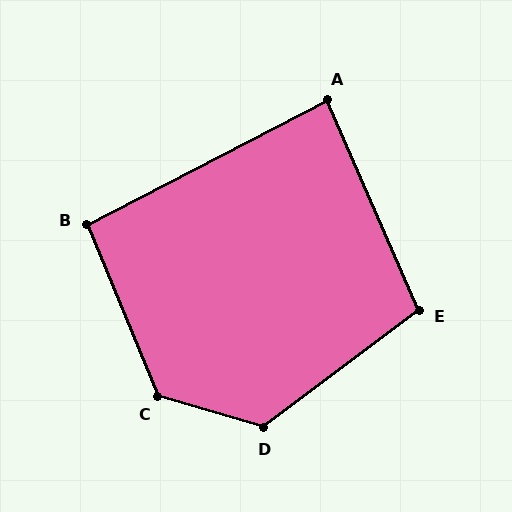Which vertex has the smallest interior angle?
A, at approximately 86 degrees.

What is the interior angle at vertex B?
Approximately 95 degrees (obtuse).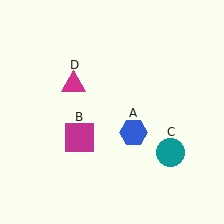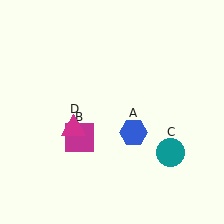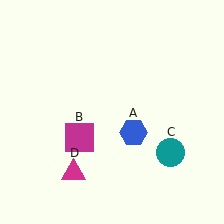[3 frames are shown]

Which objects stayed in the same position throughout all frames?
Blue hexagon (object A) and magenta square (object B) and teal circle (object C) remained stationary.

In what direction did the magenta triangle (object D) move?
The magenta triangle (object D) moved down.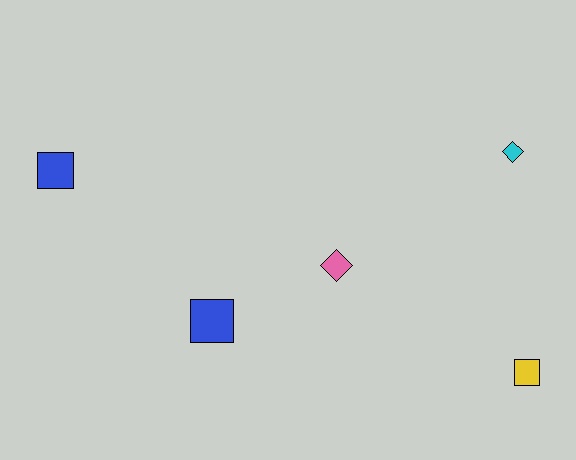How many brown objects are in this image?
There are no brown objects.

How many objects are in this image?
There are 5 objects.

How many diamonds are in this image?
There are 2 diamonds.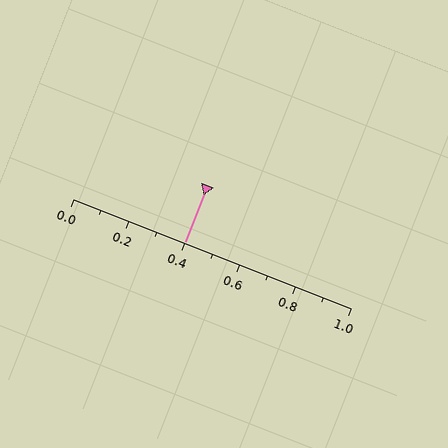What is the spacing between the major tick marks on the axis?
The major ticks are spaced 0.2 apart.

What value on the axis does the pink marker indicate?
The marker indicates approximately 0.4.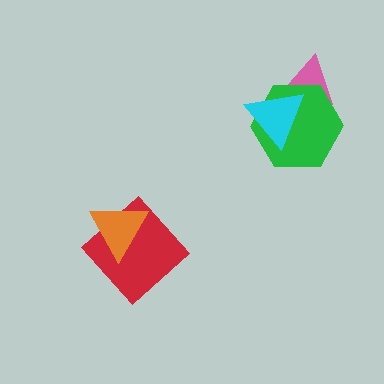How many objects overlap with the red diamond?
1 object overlaps with the red diamond.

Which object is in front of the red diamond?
The orange triangle is in front of the red diamond.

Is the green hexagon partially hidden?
Yes, it is partially covered by another shape.